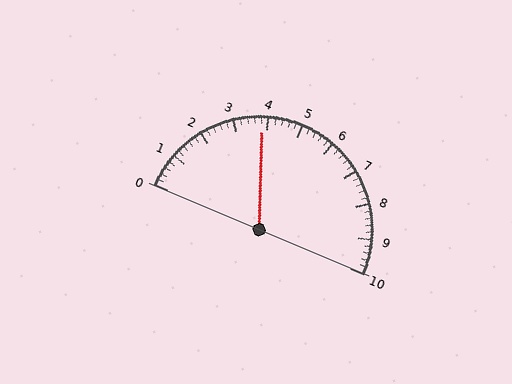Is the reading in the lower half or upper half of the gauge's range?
The reading is in the lower half of the range (0 to 10).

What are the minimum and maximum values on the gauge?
The gauge ranges from 0 to 10.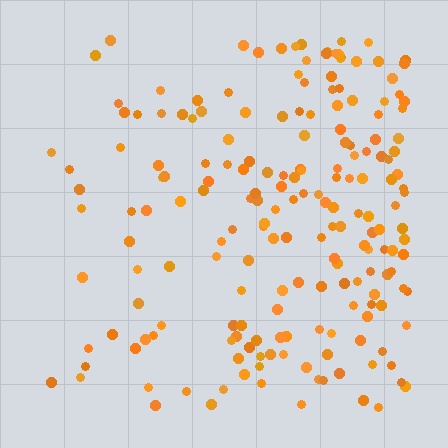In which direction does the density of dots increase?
From left to right, with the right side densest.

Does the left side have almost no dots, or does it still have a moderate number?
Still a moderate number, just noticeably fewer than the right.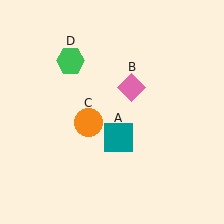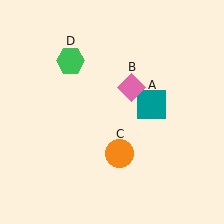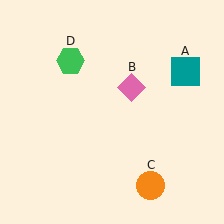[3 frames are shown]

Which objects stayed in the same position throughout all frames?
Pink diamond (object B) and green hexagon (object D) remained stationary.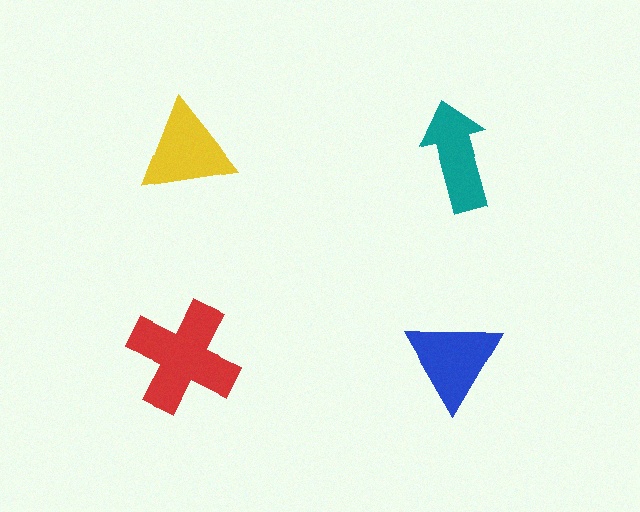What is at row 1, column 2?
A teal arrow.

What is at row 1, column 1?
A yellow triangle.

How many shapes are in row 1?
2 shapes.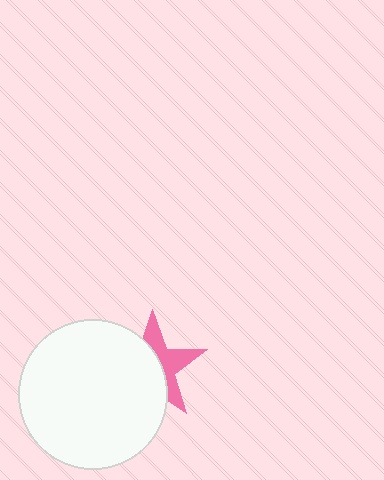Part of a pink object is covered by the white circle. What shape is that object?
It is a star.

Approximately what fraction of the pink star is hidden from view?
Roughly 57% of the pink star is hidden behind the white circle.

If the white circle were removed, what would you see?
You would see the complete pink star.